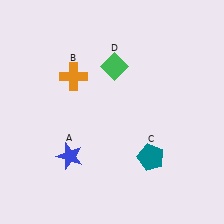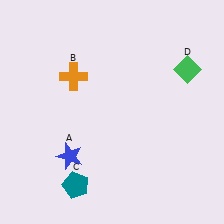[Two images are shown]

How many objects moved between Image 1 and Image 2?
2 objects moved between the two images.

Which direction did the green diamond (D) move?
The green diamond (D) moved right.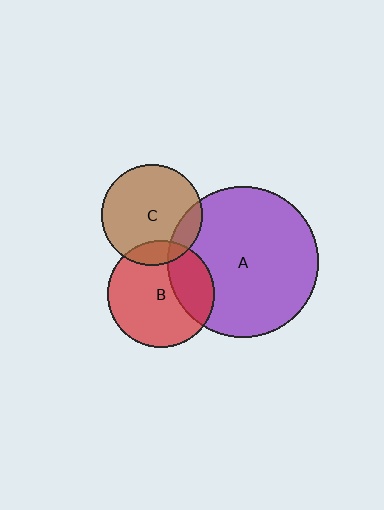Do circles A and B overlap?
Yes.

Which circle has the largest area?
Circle A (purple).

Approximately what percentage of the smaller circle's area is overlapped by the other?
Approximately 30%.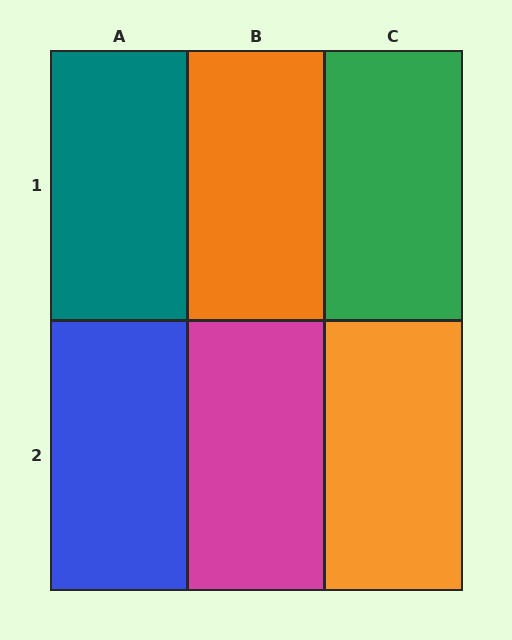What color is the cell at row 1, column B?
Orange.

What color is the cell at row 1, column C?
Green.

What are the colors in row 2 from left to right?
Blue, magenta, orange.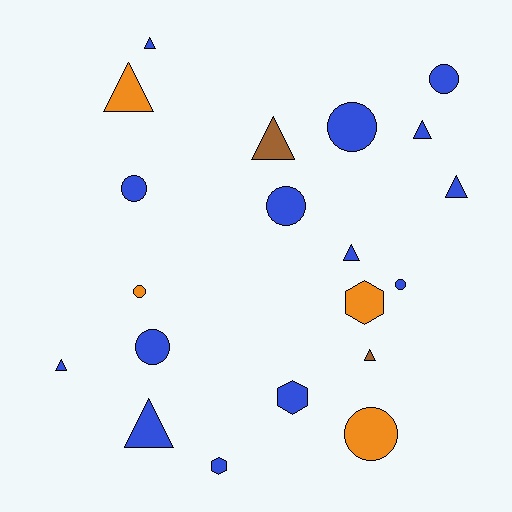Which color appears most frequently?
Blue, with 14 objects.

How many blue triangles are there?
There are 6 blue triangles.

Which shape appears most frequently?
Triangle, with 9 objects.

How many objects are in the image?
There are 20 objects.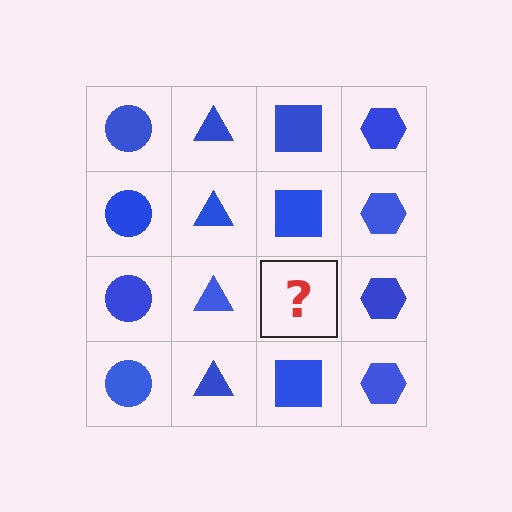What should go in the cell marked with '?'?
The missing cell should contain a blue square.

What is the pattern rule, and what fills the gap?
The rule is that each column has a consistent shape. The gap should be filled with a blue square.